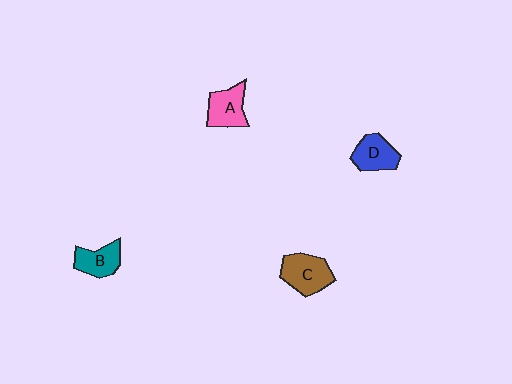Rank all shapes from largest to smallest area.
From largest to smallest: C (brown), A (pink), D (blue), B (teal).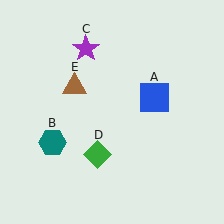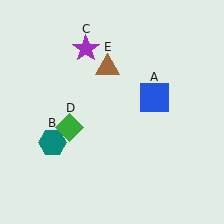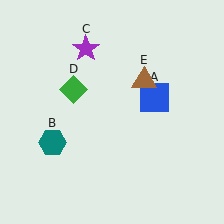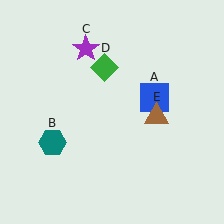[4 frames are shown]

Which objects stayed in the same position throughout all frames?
Blue square (object A) and teal hexagon (object B) and purple star (object C) remained stationary.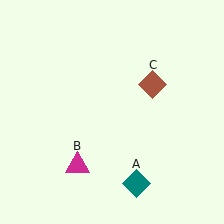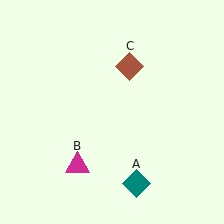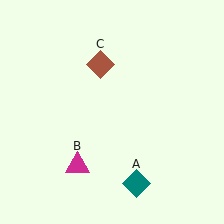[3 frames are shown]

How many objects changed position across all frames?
1 object changed position: brown diamond (object C).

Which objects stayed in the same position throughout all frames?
Teal diamond (object A) and magenta triangle (object B) remained stationary.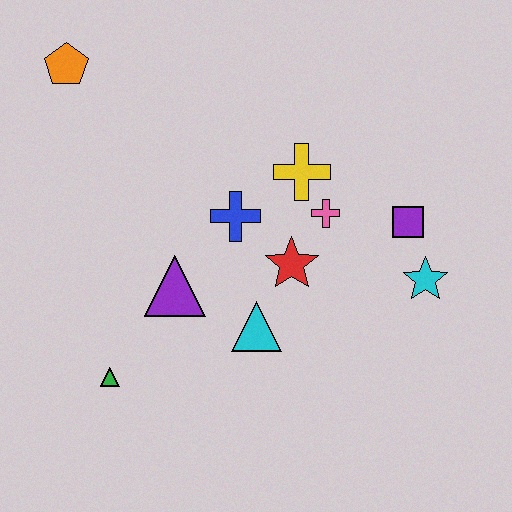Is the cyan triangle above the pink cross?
No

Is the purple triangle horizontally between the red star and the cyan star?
No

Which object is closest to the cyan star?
The purple square is closest to the cyan star.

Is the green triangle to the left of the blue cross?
Yes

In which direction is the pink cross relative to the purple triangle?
The pink cross is to the right of the purple triangle.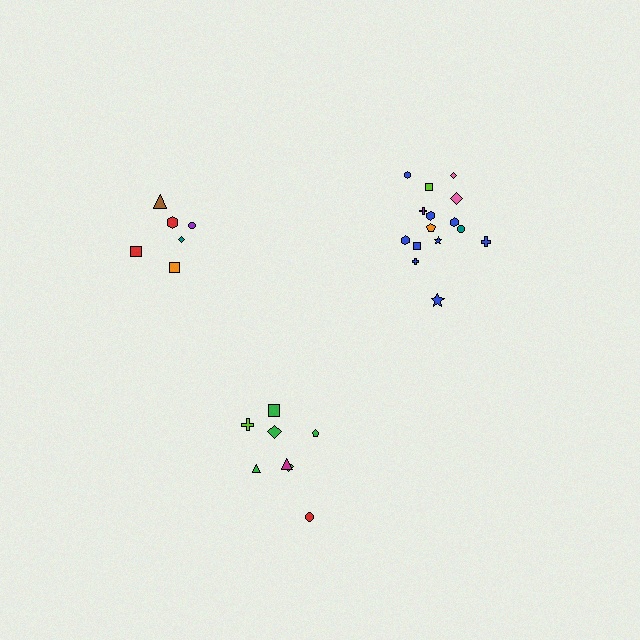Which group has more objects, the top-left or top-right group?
The top-right group.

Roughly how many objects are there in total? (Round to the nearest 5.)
Roughly 30 objects in total.